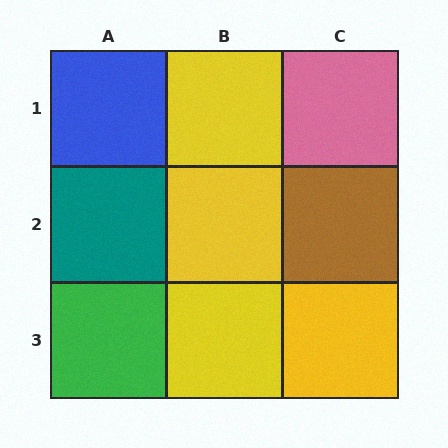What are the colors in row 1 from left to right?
Blue, yellow, pink.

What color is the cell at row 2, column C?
Brown.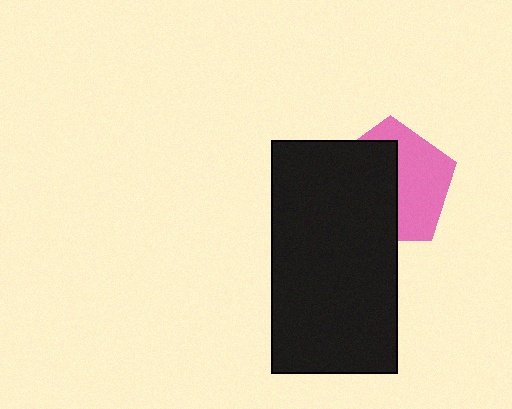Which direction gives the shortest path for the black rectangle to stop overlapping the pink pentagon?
Moving left gives the shortest separation.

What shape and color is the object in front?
The object in front is a black rectangle.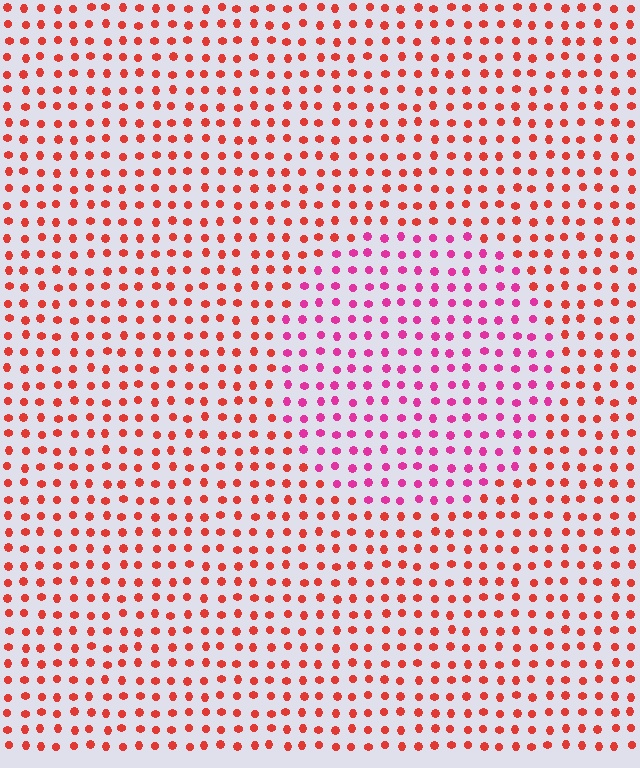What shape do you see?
I see a circle.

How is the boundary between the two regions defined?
The boundary is defined purely by a slight shift in hue (about 41 degrees). Spacing, size, and orientation are identical on both sides.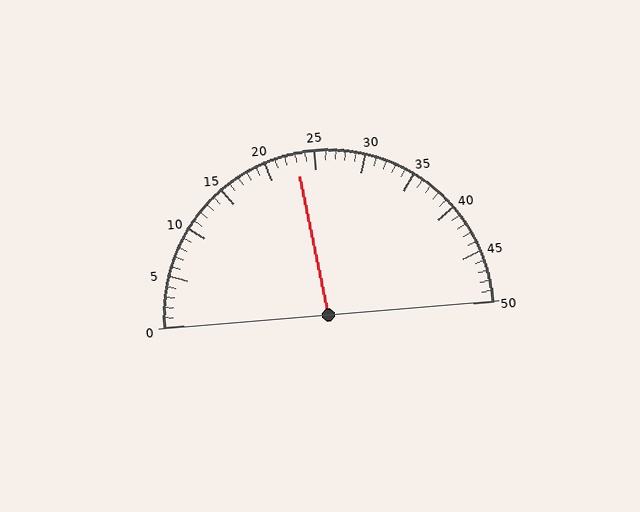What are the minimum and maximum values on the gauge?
The gauge ranges from 0 to 50.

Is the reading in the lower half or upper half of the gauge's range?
The reading is in the lower half of the range (0 to 50).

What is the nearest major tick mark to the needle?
The nearest major tick mark is 25.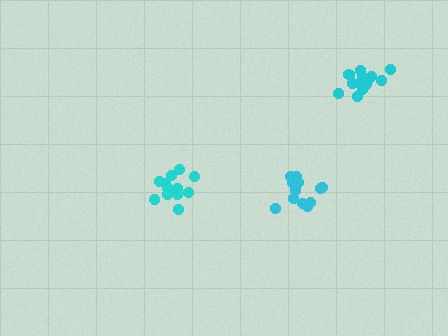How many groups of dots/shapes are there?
There are 3 groups.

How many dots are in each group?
Group 1: 14 dots, Group 2: 12 dots, Group 3: 13 dots (39 total).